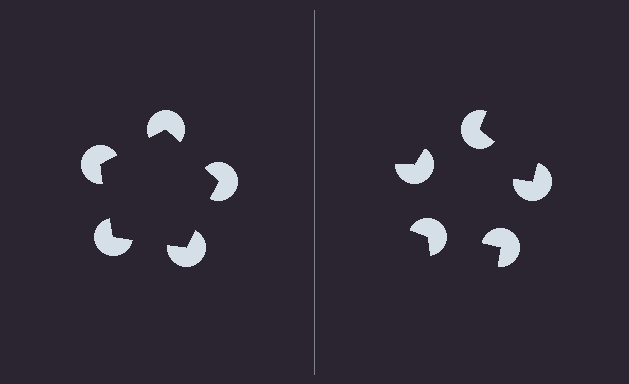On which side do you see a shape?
An illusory pentagon appears on the left side. On the right side the wedge cuts are rotated, so no coherent shape forms.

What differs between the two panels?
The pac-man discs are positioned identically on both sides; only the wedge orientations differ. On the left they align to a pentagon; on the right they are misaligned.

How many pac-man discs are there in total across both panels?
10 — 5 on each side.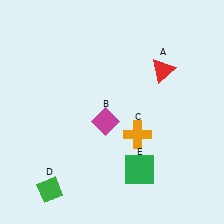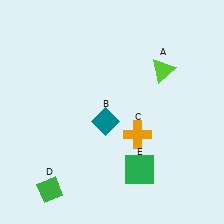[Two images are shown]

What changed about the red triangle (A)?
In Image 1, A is red. In Image 2, it changed to lime.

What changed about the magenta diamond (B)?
In Image 1, B is magenta. In Image 2, it changed to teal.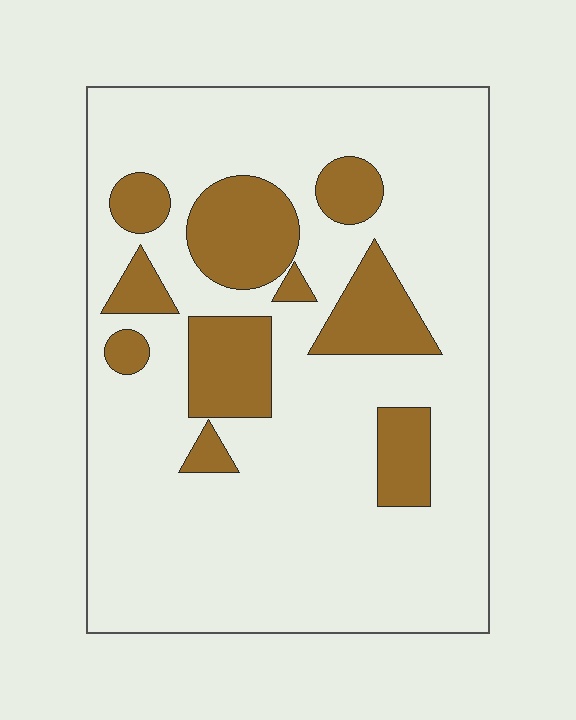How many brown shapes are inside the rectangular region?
10.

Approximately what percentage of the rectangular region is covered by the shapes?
Approximately 20%.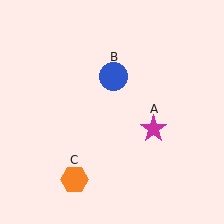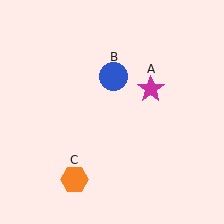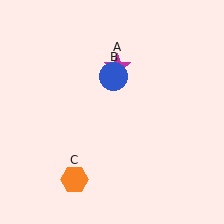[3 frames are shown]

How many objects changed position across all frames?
1 object changed position: magenta star (object A).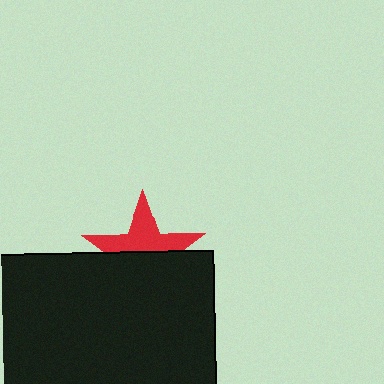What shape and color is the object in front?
The object in front is a black rectangle.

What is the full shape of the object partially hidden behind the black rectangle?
The partially hidden object is a red star.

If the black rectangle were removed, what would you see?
You would see the complete red star.